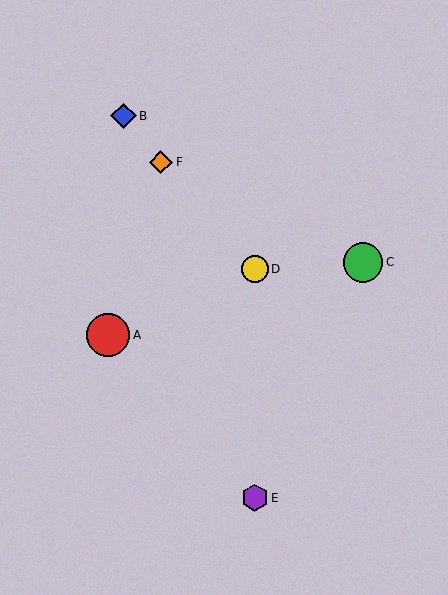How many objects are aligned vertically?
2 objects (D, E) are aligned vertically.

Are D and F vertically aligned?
No, D is at x≈255 and F is at x≈161.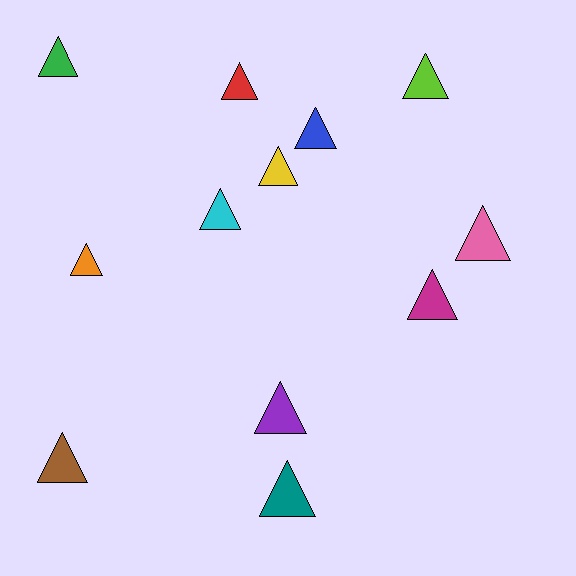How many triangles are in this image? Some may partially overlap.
There are 12 triangles.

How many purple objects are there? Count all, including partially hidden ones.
There is 1 purple object.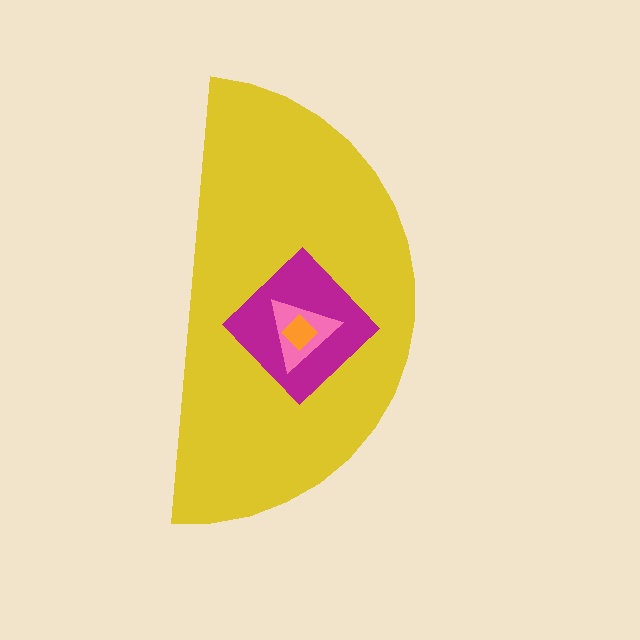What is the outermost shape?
The yellow semicircle.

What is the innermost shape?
The orange diamond.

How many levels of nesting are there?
4.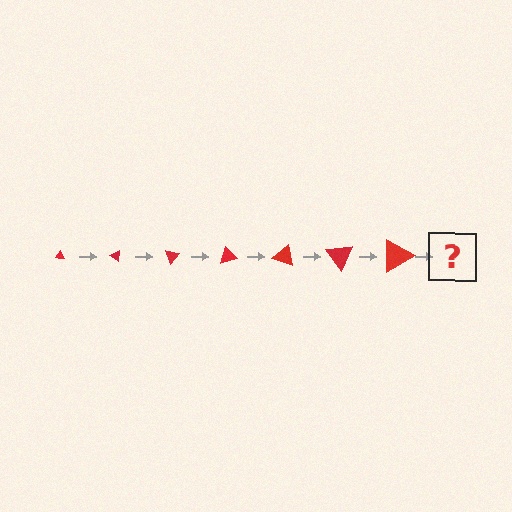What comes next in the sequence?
The next element should be a triangle, larger than the previous one and rotated 245 degrees from the start.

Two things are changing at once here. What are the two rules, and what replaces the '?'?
The two rules are that the triangle grows larger each step and it rotates 35 degrees each step. The '?' should be a triangle, larger than the previous one and rotated 245 degrees from the start.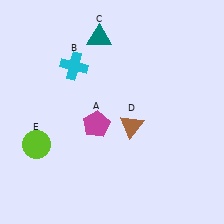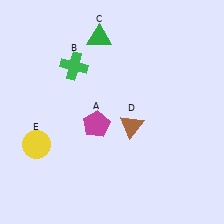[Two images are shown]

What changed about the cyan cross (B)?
In Image 1, B is cyan. In Image 2, it changed to green.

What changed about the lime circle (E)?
In Image 1, E is lime. In Image 2, it changed to yellow.